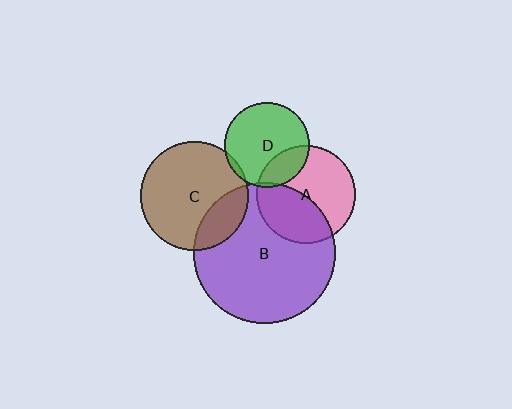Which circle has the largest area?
Circle B (purple).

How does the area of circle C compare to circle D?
Approximately 1.6 times.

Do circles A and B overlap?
Yes.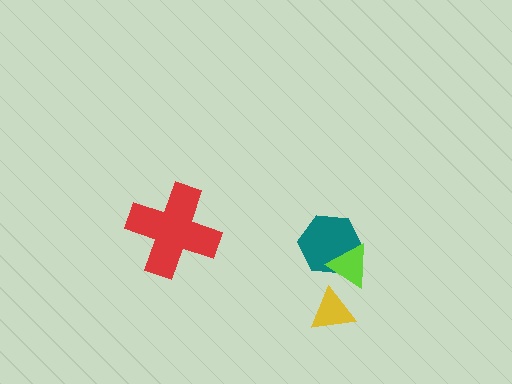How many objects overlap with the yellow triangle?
0 objects overlap with the yellow triangle.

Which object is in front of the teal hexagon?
The lime triangle is in front of the teal hexagon.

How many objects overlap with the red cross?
0 objects overlap with the red cross.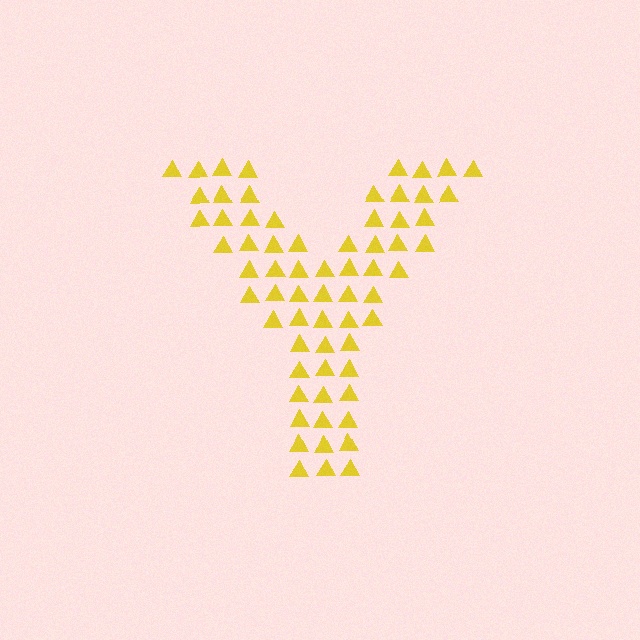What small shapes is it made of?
It is made of small triangles.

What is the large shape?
The large shape is the letter Y.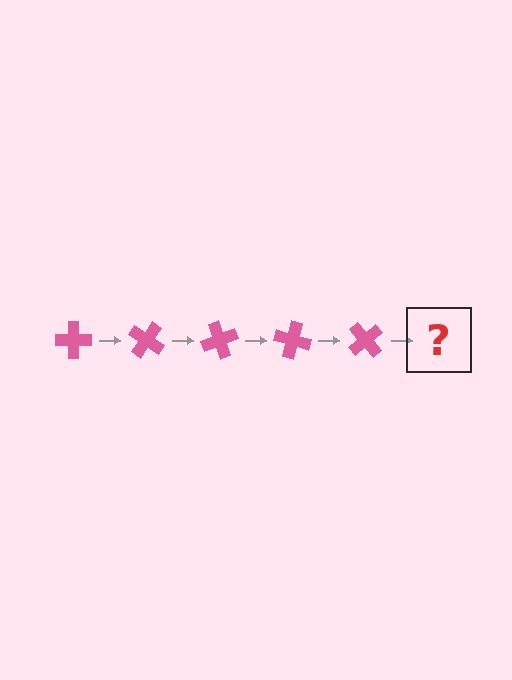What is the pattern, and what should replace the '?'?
The pattern is that the cross rotates 35 degrees each step. The '?' should be a pink cross rotated 175 degrees.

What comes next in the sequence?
The next element should be a pink cross rotated 175 degrees.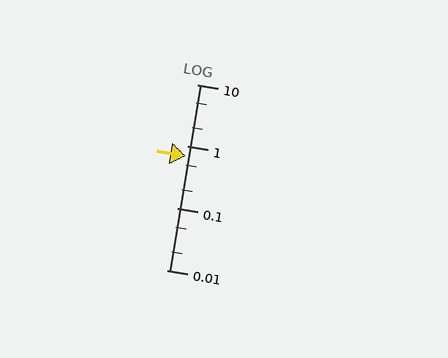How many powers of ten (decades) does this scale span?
The scale spans 3 decades, from 0.01 to 10.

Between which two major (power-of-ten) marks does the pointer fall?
The pointer is between 0.1 and 1.